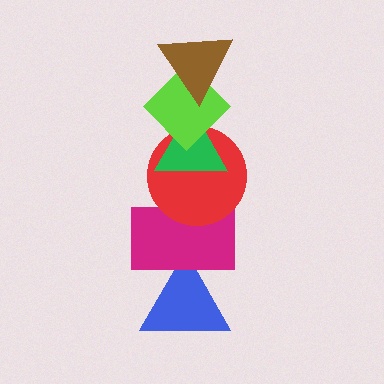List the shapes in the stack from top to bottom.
From top to bottom: the brown triangle, the lime diamond, the green triangle, the red circle, the magenta rectangle, the blue triangle.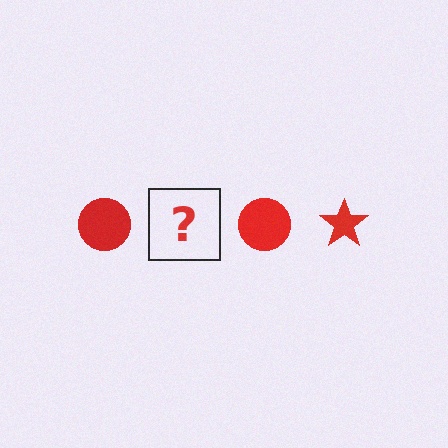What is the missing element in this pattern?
The missing element is a red star.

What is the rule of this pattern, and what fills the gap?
The rule is that the pattern cycles through circle, star shapes in red. The gap should be filled with a red star.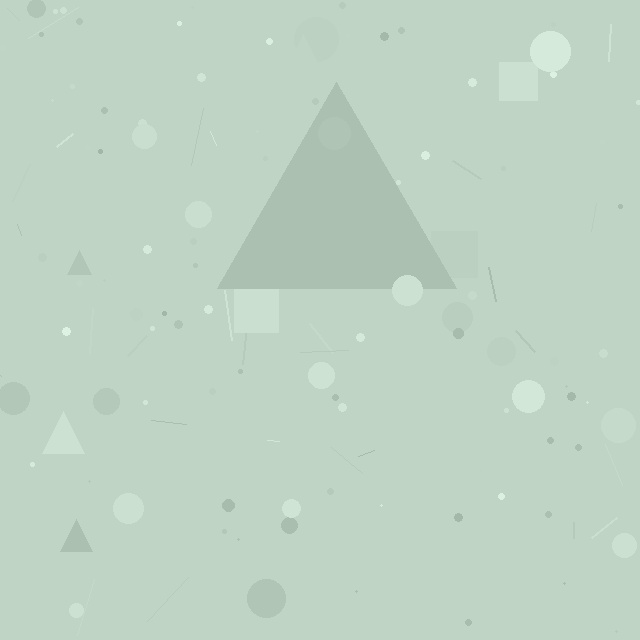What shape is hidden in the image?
A triangle is hidden in the image.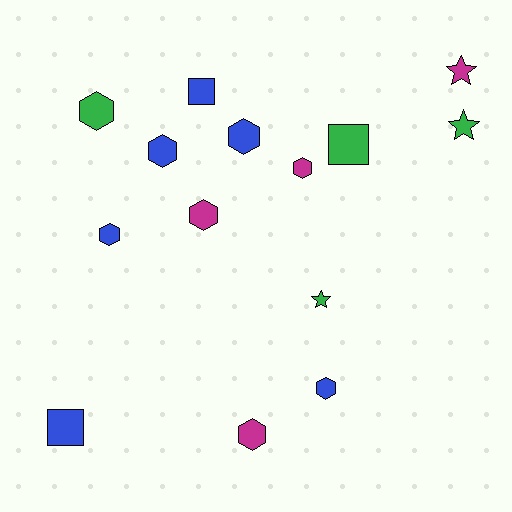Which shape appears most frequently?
Hexagon, with 8 objects.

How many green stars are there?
There are 2 green stars.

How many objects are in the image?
There are 14 objects.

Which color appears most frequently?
Blue, with 6 objects.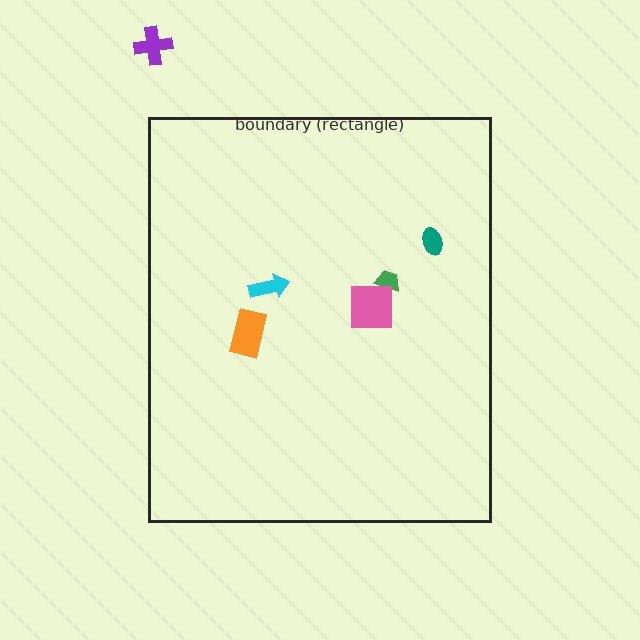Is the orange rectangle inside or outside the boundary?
Inside.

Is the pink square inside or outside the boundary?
Inside.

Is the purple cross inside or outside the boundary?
Outside.